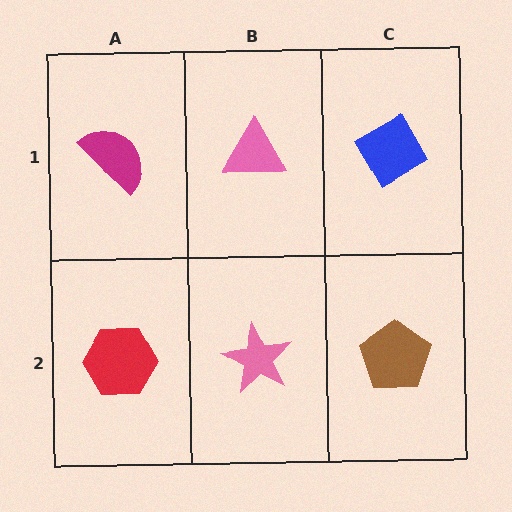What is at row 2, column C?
A brown pentagon.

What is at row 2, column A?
A red hexagon.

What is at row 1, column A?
A magenta semicircle.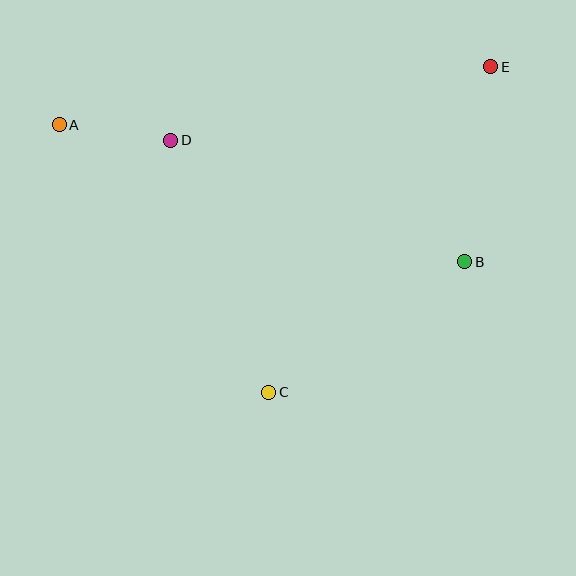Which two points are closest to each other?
Points A and D are closest to each other.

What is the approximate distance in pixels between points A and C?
The distance between A and C is approximately 340 pixels.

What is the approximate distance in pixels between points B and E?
The distance between B and E is approximately 197 pixels.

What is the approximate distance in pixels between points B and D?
The distance between B and D is approximately 318 pixels.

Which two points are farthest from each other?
Points A and E are farthest from each other.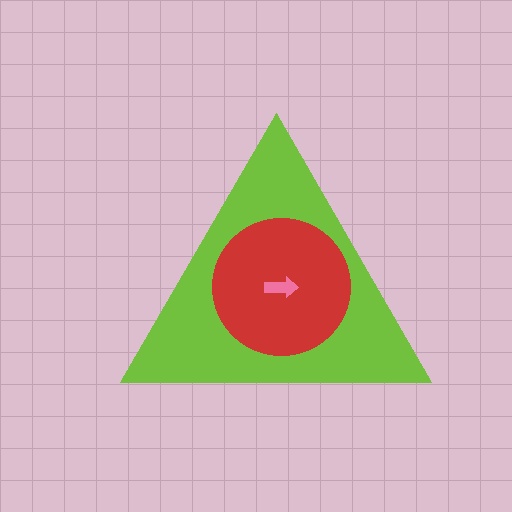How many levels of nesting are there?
3.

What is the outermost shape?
The lime triangle.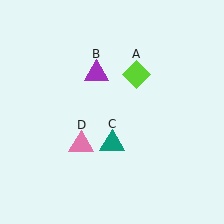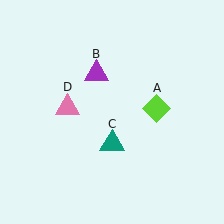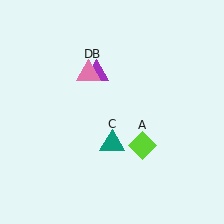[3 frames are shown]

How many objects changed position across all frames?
2 objects changed position: lime diamond (object A), pink triangle (object D).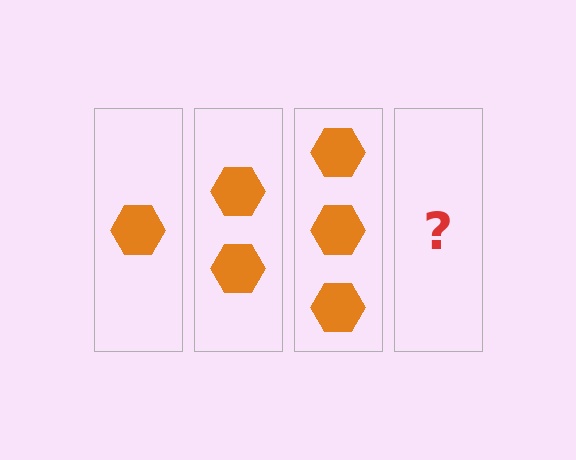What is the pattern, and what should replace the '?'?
The pattern is that each step adds one more hexagon. The '?' should be 4 hexagons.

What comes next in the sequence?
The next element should be 4 hexagons.